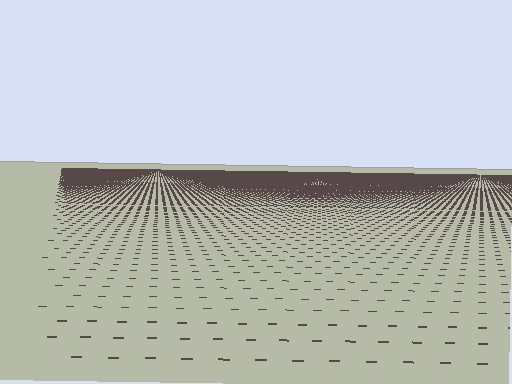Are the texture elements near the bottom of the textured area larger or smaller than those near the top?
Larger. Near the bottom, elements are closer to the viewer and appear at a bigger on-screen size.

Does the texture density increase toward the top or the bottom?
Density increases toward the top.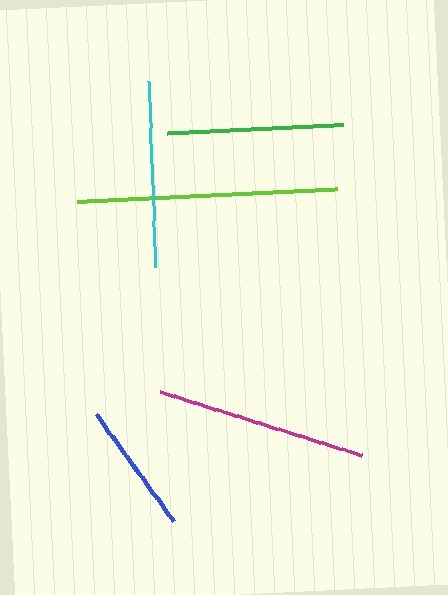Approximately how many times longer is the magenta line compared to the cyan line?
The magenta line is approximately 1.1 times the length of the cyan line.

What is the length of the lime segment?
The lime segment is approximately 260 pixels long.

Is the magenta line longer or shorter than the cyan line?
The magenta line is longer than the cyan line.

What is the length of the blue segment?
The blue segment is approximately 131 pixels long.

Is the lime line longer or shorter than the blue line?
The lime line is longer than the blue line.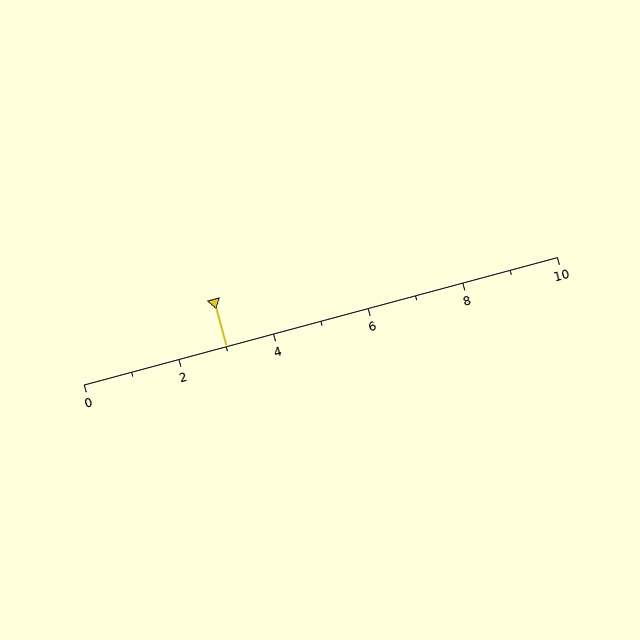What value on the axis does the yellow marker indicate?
The marker indicates approximately 3.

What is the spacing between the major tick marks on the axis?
The major ticks are spaced 2 apart.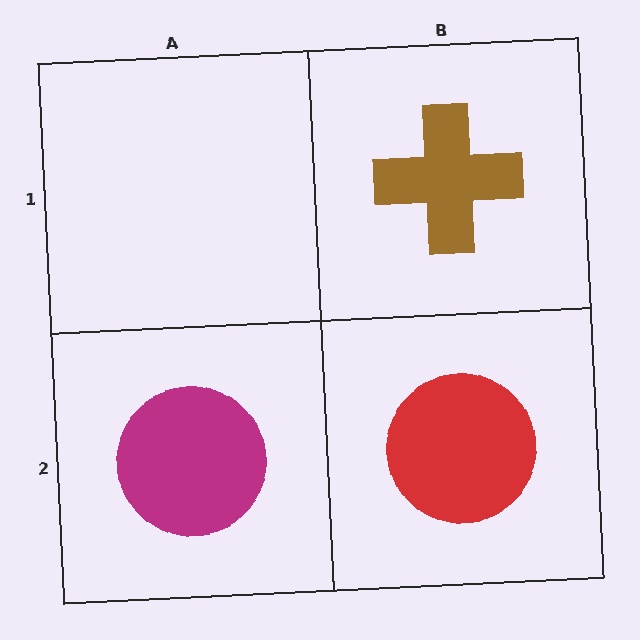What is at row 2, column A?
A magenta circle.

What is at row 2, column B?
A red circle.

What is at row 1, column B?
A brown cross.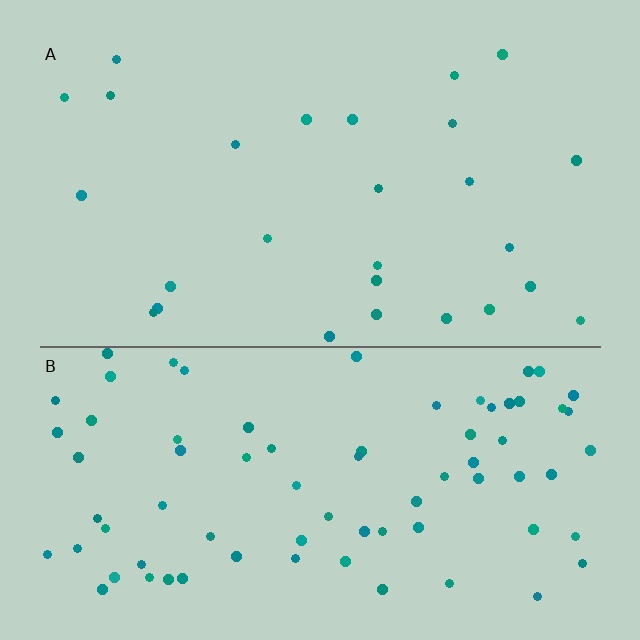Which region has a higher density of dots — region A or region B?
B (the bottom).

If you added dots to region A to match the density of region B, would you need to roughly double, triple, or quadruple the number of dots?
Approximately triple.